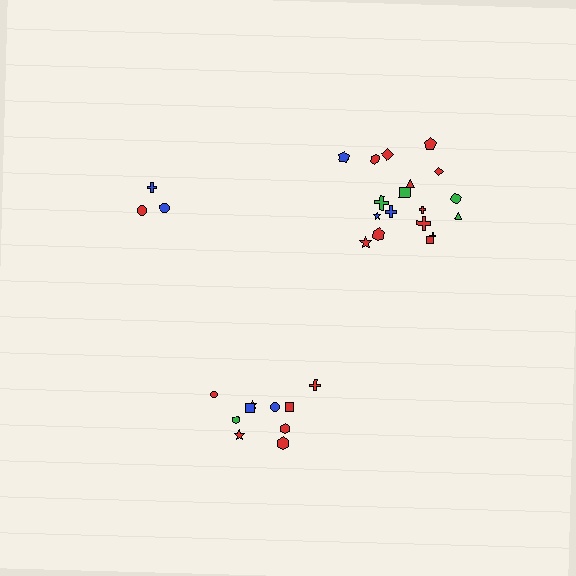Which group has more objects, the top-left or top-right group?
The top-right group.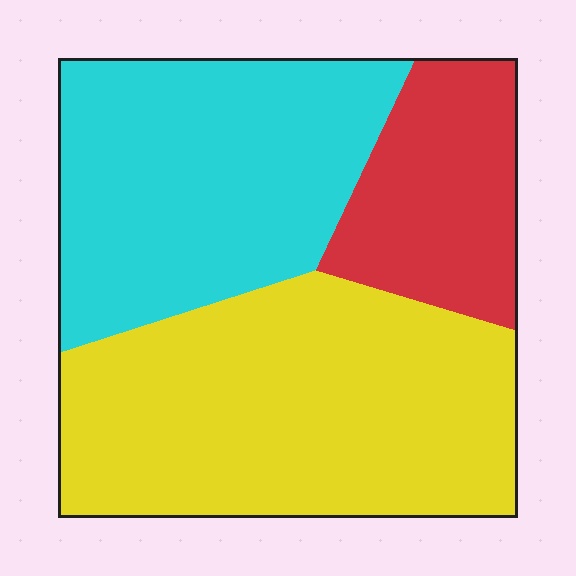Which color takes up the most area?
Yellow, at roughly 45%.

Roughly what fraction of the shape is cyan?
Cyan takes up about three eighths (3/8) of the shape.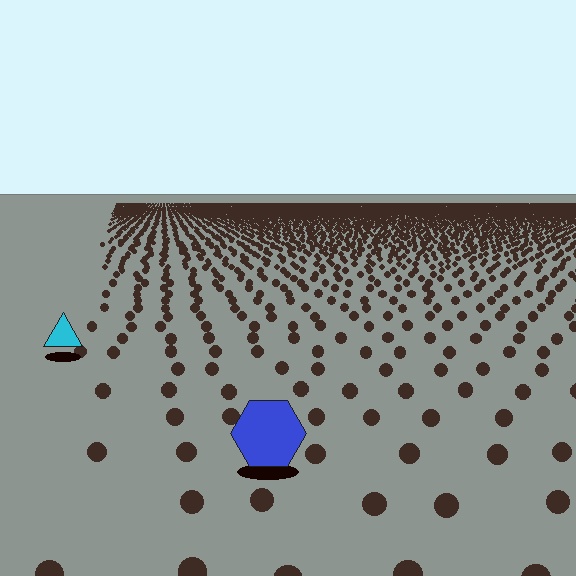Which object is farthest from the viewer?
The cyan triangle is farthest from the viewer. It appears smaller and the ground texture around it is denser.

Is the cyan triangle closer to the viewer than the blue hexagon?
No. The blue hexagon is closer — you can tell from the texture gradient: the ground texture is coarser near it.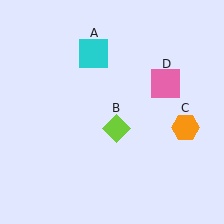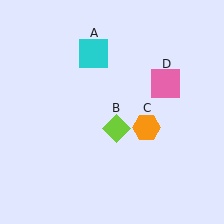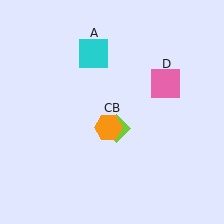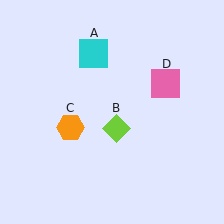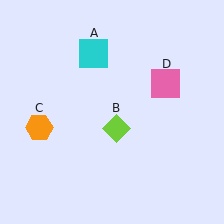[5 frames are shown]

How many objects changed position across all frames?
1 object changed position: orange hexagon (object C).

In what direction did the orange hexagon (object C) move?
The orange hexagon (object C) moved left.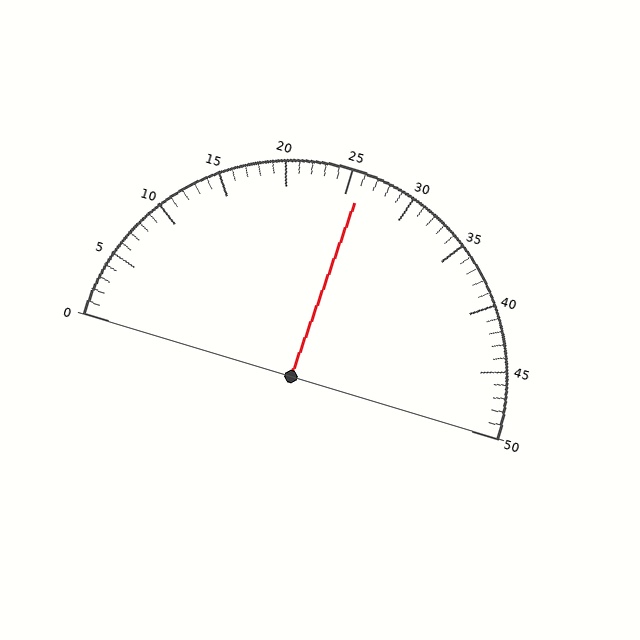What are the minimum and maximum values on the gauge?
The gauge ranges from 0 to 50.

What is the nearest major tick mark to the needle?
The nearest major tick mark is 25.